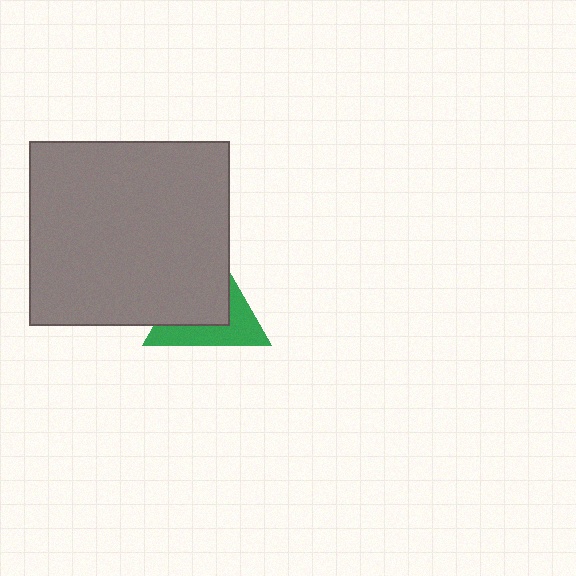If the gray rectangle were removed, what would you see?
You would see the complete green triangle.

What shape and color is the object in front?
The object in front is a gray rectangle.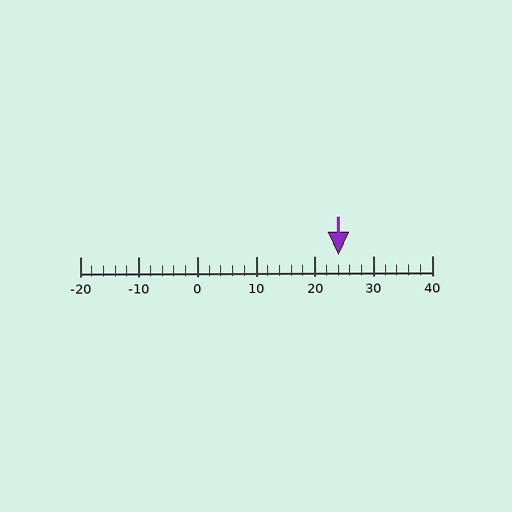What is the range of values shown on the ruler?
The ruler shows values from -20 to 40.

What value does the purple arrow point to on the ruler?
The purple arrow points to approximately 24.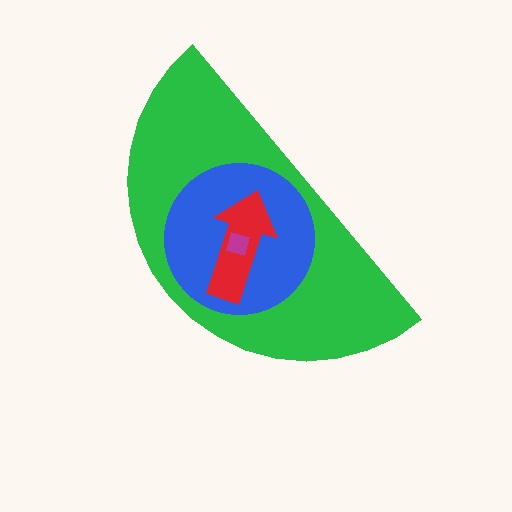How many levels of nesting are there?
4.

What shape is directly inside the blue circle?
The red arrow.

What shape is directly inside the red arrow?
The magenta diamond.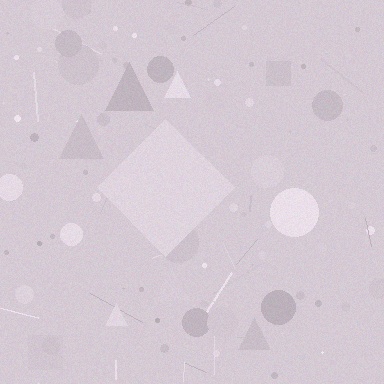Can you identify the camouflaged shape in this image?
The camouflaged shape is a diamond.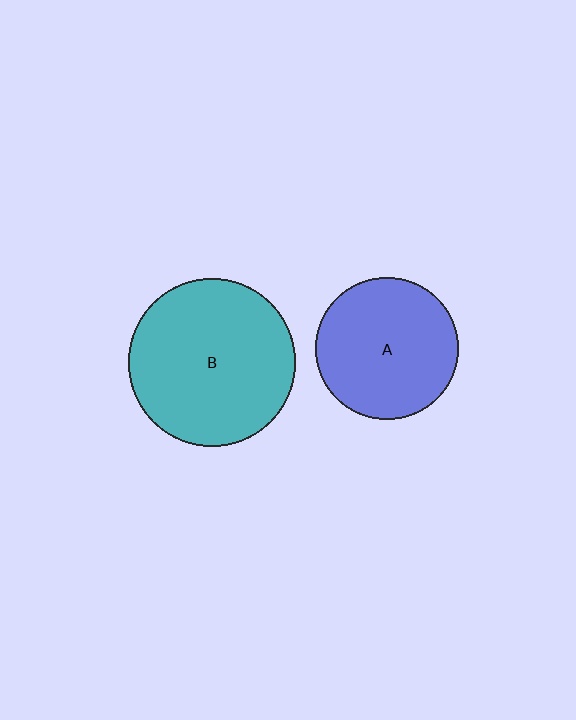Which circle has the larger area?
Circle B (teal).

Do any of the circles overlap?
No, none of the circles overlap.